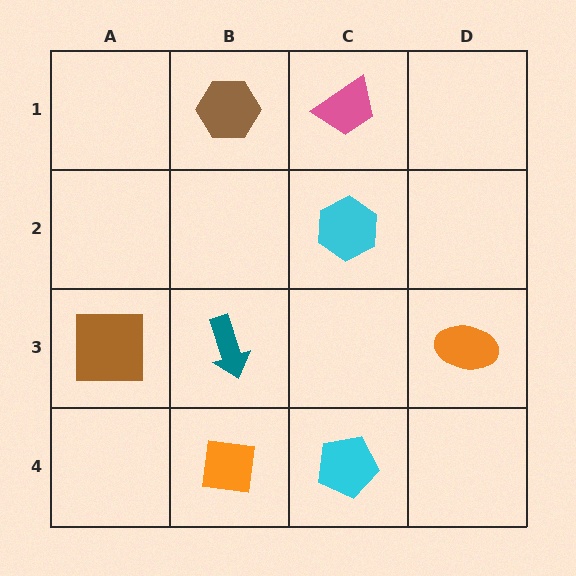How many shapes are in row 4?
2 shapes.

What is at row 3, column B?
A teal arrow.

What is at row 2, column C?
A cyan hexagon.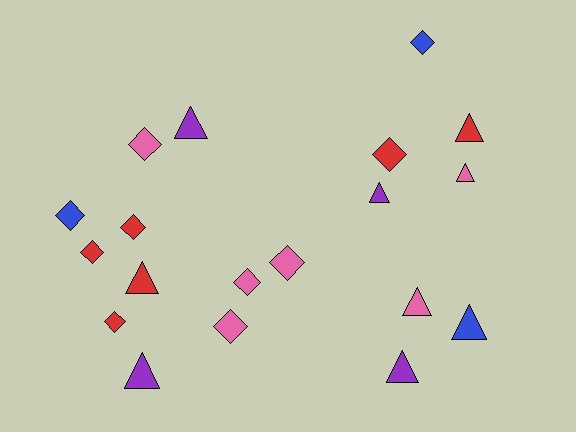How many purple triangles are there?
There are 4 purple triangles.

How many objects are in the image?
There are 19 objects.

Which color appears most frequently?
Pink, with 6 objects.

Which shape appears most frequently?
Diamond, with 10 objects.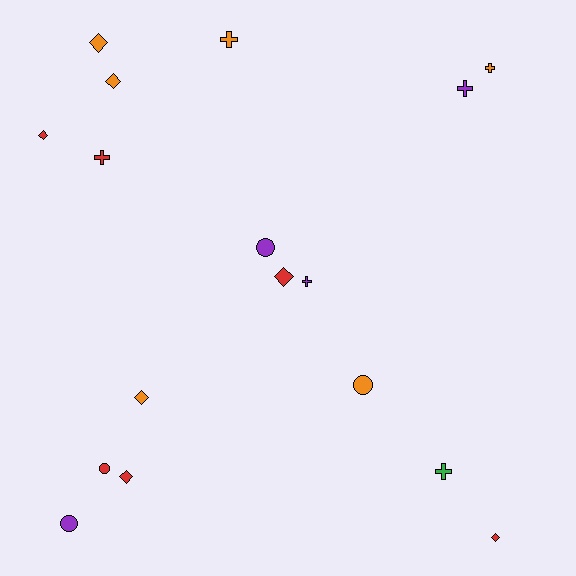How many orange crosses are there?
There are 2 orange crosses.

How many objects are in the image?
There are 17 objects.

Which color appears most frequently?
Orange, with 6 objects.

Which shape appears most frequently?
Diamond, with 7 objects.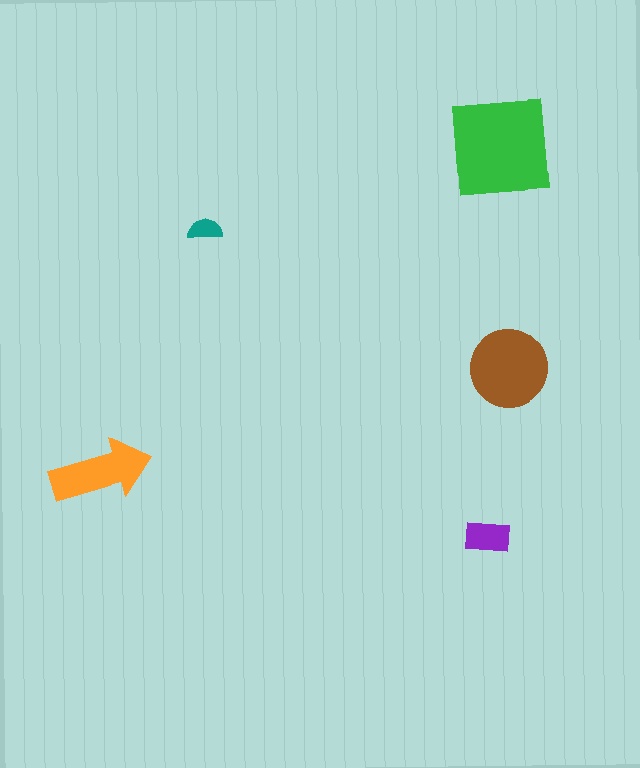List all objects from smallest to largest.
The teal semicircle, the purple rectangle, the orange arrow, the brown circle, the green square.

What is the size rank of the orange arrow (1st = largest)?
3rd.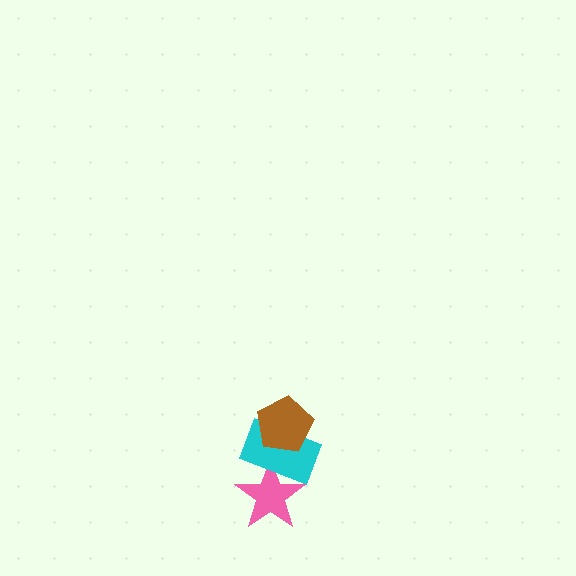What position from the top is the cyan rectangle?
The cyan rectangle is 2nd from the top.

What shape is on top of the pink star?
The cyan rectangle is on top of the pink star.